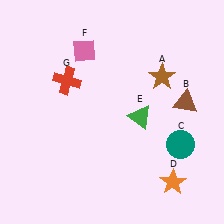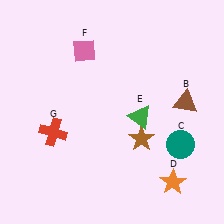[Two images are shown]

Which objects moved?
The objects that moved are: the brown star (A), the red cross (G).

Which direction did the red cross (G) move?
The red cross (G) moved down.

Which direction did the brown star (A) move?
The brown star (A) moved down.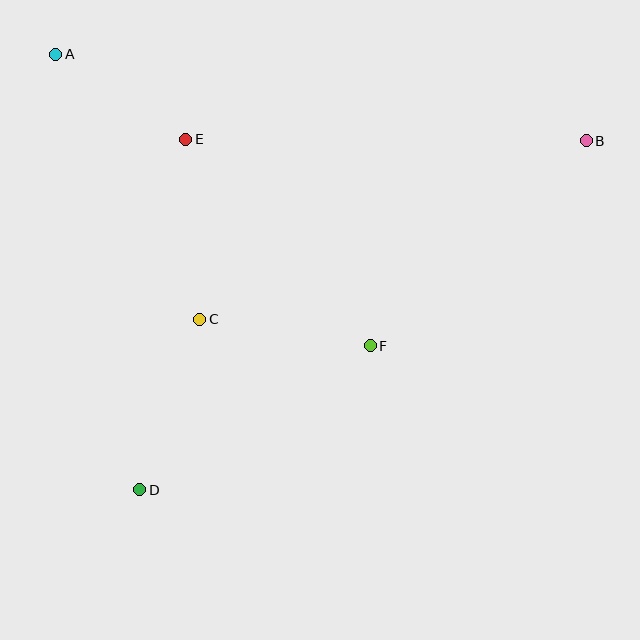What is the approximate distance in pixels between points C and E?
The distance between C and E is approximately 181 pixels.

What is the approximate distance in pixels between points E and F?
The distance between E and F is approximately 277 pixels.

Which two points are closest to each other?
Points A and E are closest to each other.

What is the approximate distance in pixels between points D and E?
The distance between D and E is approximately 353 pixels.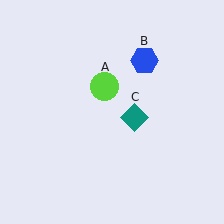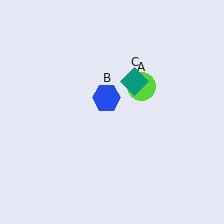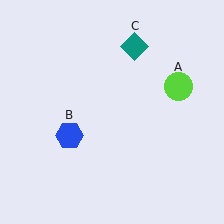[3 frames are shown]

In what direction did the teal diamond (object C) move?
The teal diamond (object C) moved up.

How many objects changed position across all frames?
3 objects changed position: lime circle (object A), blue hexagon (object B), teal diamond (object C).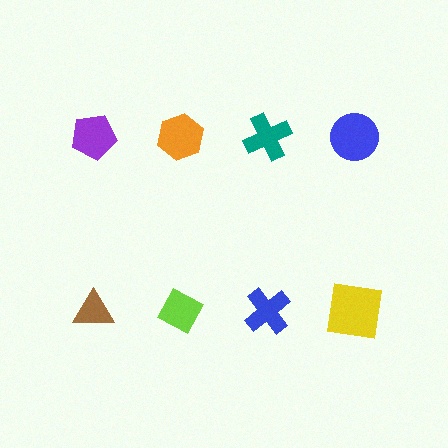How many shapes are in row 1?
4 shapes.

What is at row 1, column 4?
A blue circle.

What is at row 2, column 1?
A brown triangle.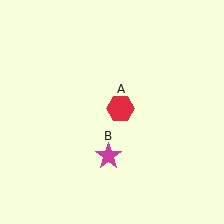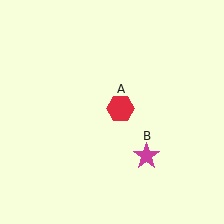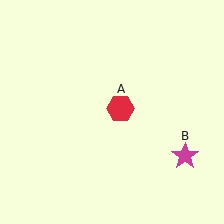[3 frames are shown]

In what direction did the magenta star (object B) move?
The magenta star (object B) moved right.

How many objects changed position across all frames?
1 object changed position: magenta star (object B).